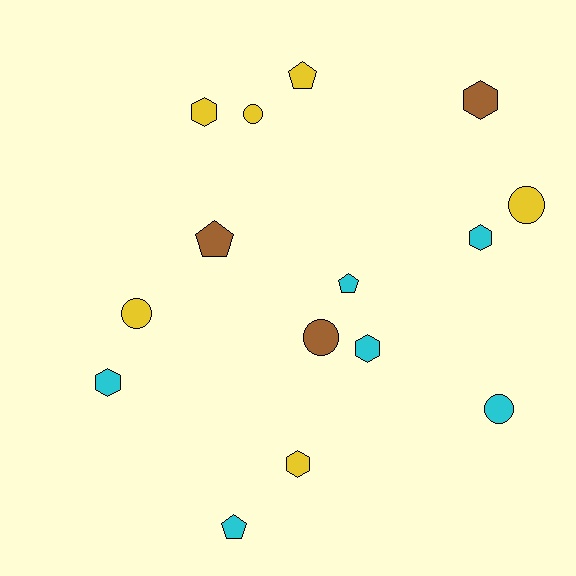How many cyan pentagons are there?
There are 2 cyan pentagons.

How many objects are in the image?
There are 15 objects.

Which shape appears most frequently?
Hexagon, with 6 objects.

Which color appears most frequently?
Yellow, with 6 objects.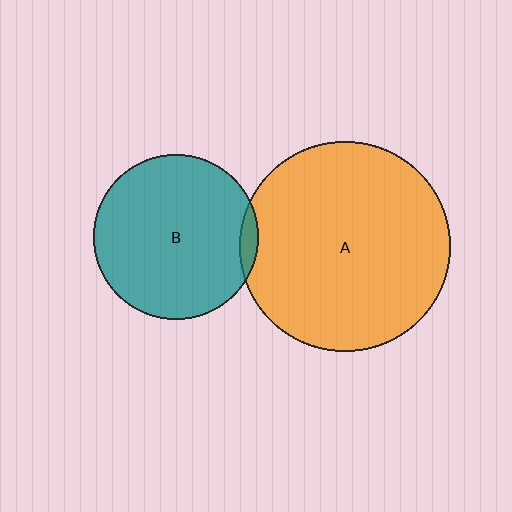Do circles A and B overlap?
Yes.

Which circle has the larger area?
Circle A (orange).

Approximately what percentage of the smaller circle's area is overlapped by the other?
Approximately 5%.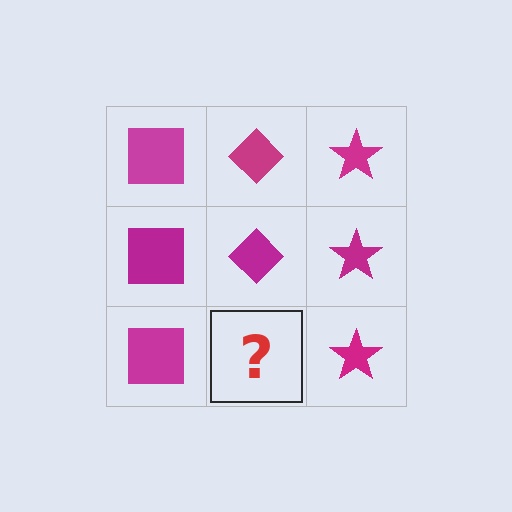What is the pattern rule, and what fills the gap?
The rule is that each column has a consistent shape. The gap should be filled with a magenta diamond.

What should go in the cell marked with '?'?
The missing cell should contain a magenta diamond.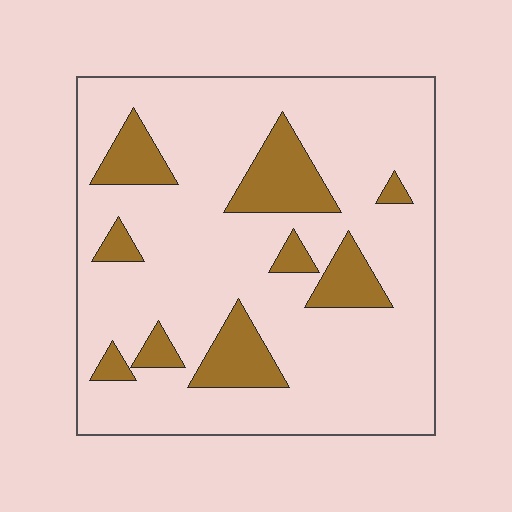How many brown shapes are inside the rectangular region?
9.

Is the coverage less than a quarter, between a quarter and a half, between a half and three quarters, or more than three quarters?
Less than a quarter.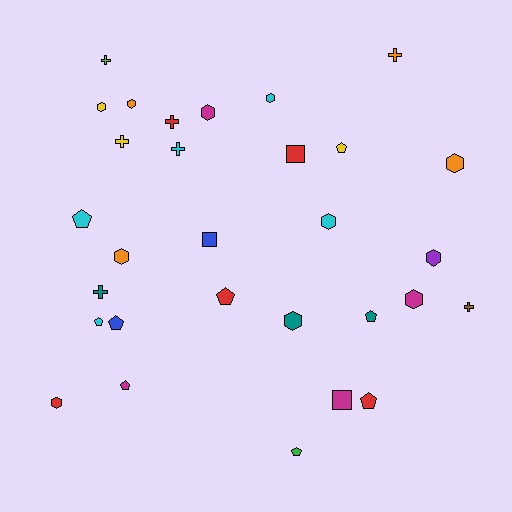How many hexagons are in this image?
There are 11 hexagons.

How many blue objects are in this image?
There are 2 blue objects.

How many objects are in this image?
There are 30 objects.